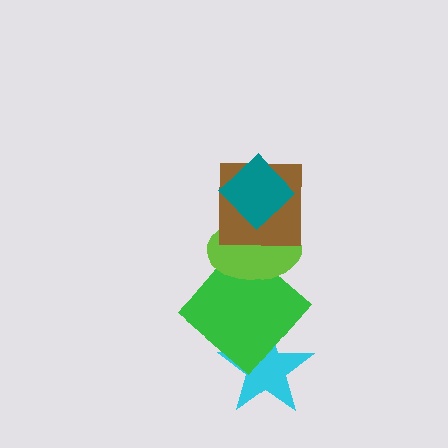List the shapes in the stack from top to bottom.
From top to bottom: the teal diamond, the brown square, the lime ellipse, the green diamond, the cyan star.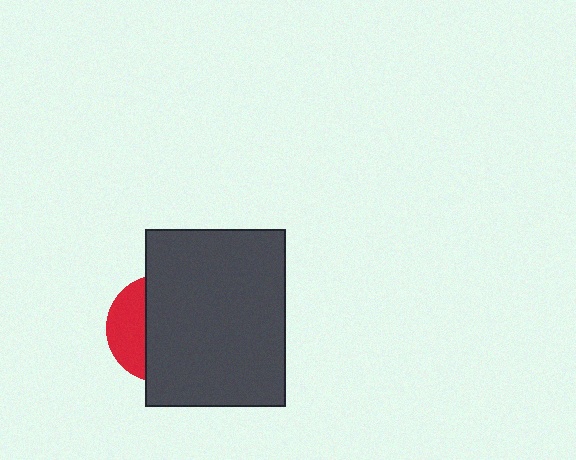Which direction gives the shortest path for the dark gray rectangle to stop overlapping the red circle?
Moving right gives the shortest separation.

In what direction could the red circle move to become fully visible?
The red circle could move left. That would shift it out from behind the dark gray rectangle entirely.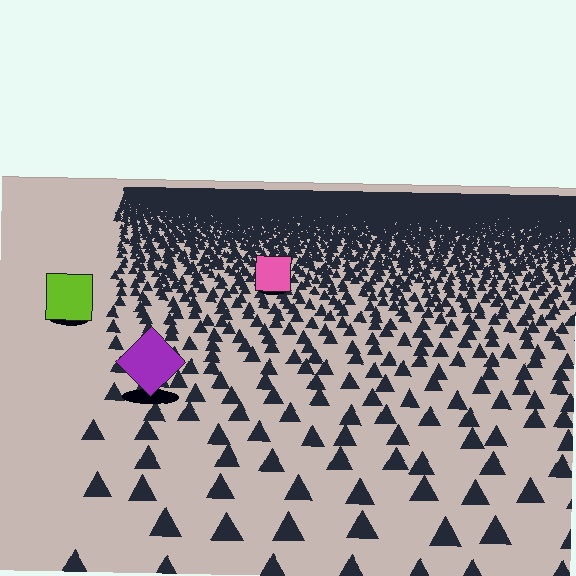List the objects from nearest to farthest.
From nearest to farthest: the purple diamond, the lime square, the pink square.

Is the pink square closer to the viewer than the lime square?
No. The lime square is closer — you can tell from the texture gradient: the ground texture is coarser near it.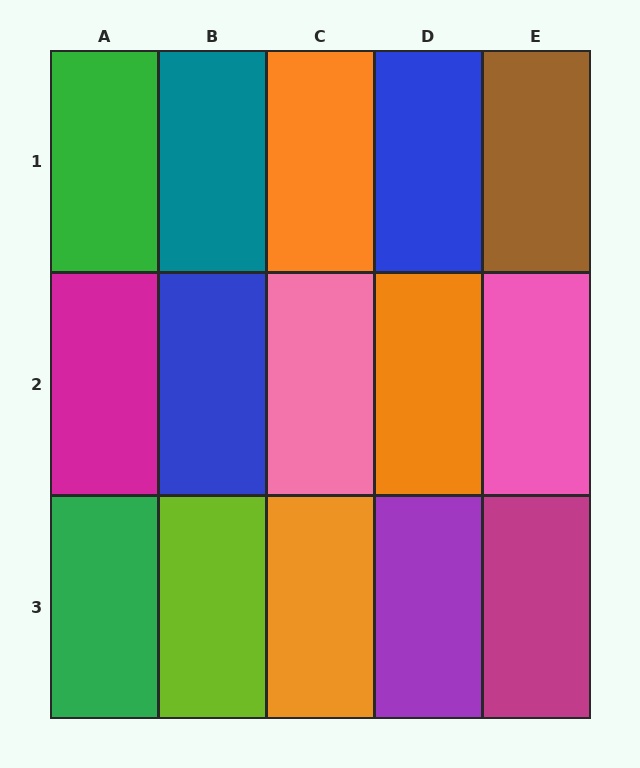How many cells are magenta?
2 cells are magenta.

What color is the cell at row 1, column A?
Green.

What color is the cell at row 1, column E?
Brown.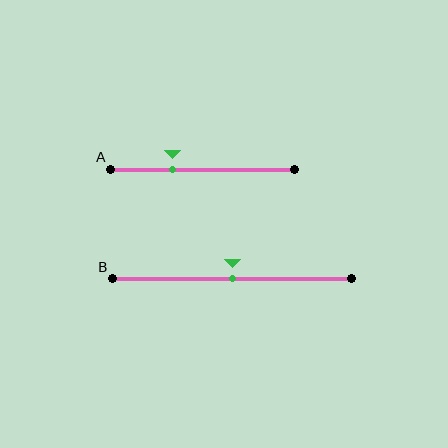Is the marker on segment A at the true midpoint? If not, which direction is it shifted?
No, the marker on segment A is shifted to the left by about 16% of the segment length.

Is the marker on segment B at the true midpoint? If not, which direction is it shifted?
Yes, the marker on segment B is at the true midpoint.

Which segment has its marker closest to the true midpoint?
Segment B has its marker closest to the true midpoint.